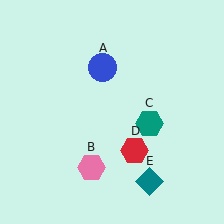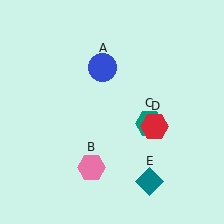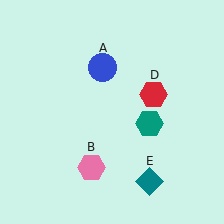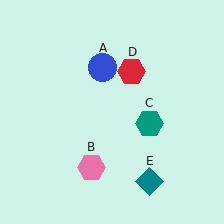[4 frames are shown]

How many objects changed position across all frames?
1 object changed position: red hexagon (object D).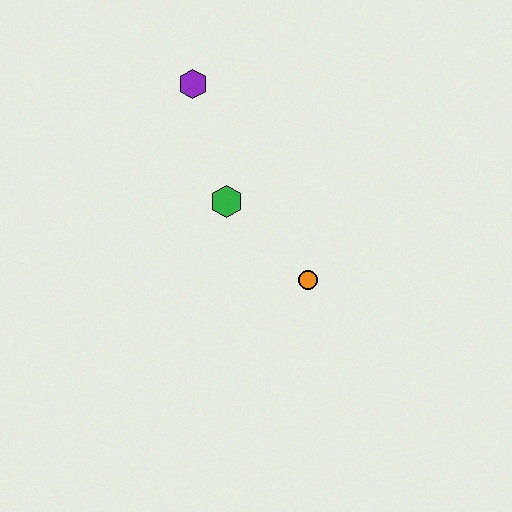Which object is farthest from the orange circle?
The purple hexagon is farthest from the orange circle.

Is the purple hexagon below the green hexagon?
No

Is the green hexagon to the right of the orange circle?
No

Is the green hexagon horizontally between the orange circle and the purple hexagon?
Yes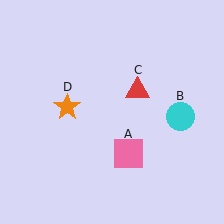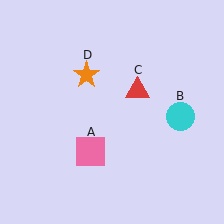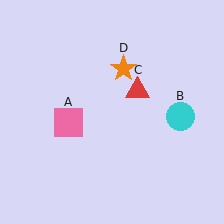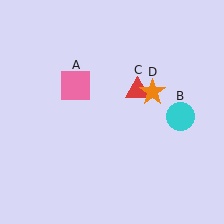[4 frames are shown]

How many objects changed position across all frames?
2 objects changed position: pink square (object A), orange star (object D).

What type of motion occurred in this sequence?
The pink square (object A), orange star (object D) rotated clockwise around the center of the scene.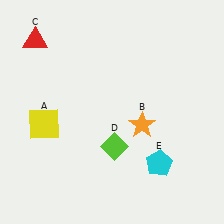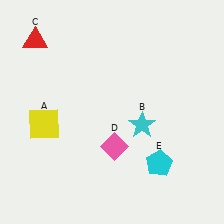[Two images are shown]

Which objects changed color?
B changed from orange to cyan. D changed from lime to pink.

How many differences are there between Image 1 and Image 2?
There are 2 differences between the two images.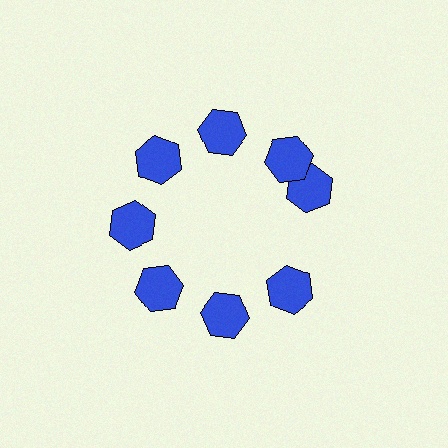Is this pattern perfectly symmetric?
No. The 8 blue hexagons are arranged in a ring, but one element near the 3 o'clock position is rotated out of alignment along the ring, breaking the 8-fold rotational symmetry.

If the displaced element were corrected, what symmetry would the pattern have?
It would have 8-fold rotational symmetry — the pattern would map onto itself every 45 degrees.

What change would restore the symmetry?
The symmetry would be restored by rotating it back into even spacing with its neighbors so that all 8 hexagons sit at equal angles and equal distance from the center.